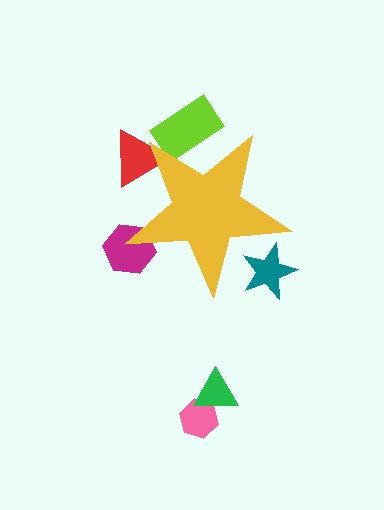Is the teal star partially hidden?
Yes, the teal star is partially hidden behind the yellow star.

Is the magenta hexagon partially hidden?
Yes, the magenta hexagon is partially hidden behind the yellow star.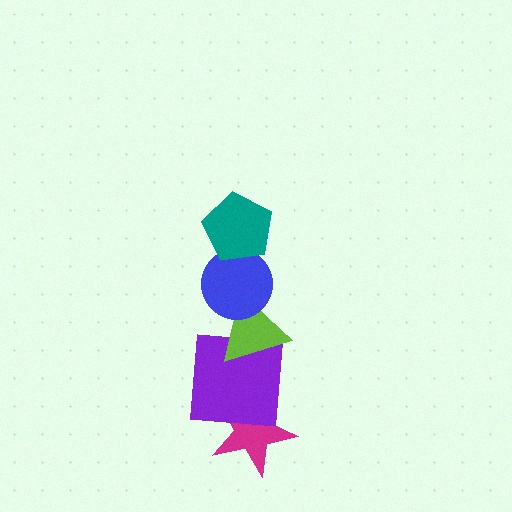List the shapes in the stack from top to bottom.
From top to bottom: the teal pentagon, the blue circle, the lime triangle, the purple square, the magenta star.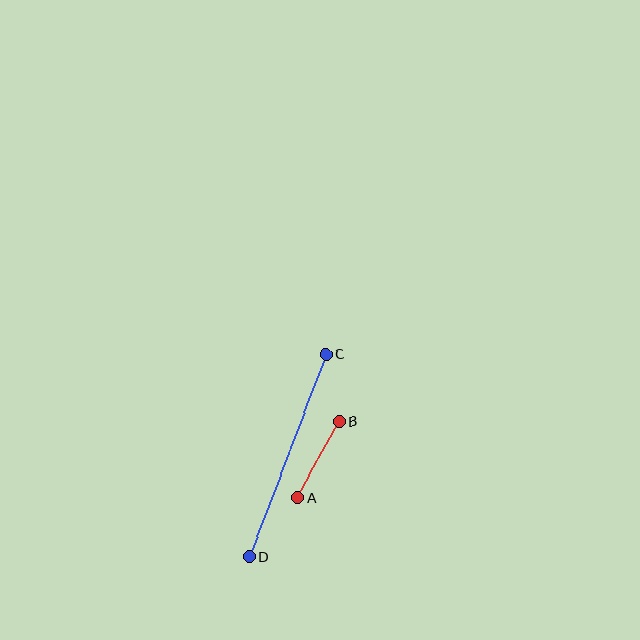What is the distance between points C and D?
The distance is approximately 217 pixels.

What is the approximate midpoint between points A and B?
The midpoint is at approximately (318, 460) pixels.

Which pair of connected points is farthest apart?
Points C and D are farthest apart.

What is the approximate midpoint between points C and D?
The midpoint is at approximately (287, 456) pixels.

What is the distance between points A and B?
The distance is approximately 87 pixels.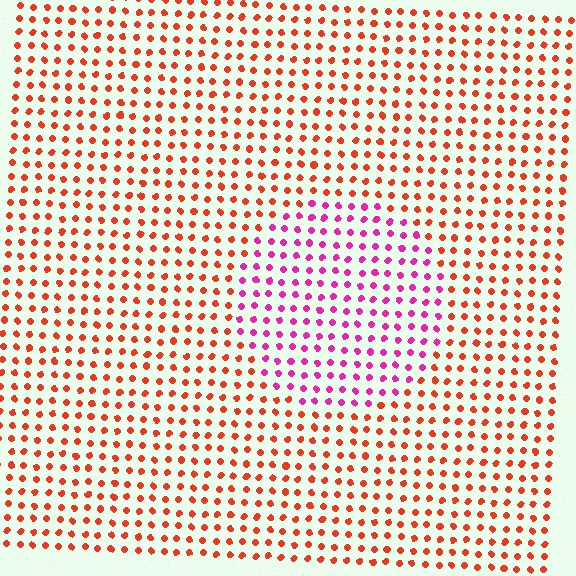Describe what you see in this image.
The image is filled with small red elements in a uniform arrangement. A circle-shaped region is visible where the elements are tinted to a slightly different hue, forming a subtle color boundary.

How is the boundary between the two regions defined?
The boundary is defined purely by a slight shift in hue (about 48 degrees). Spacing, size, and orientation are identical on both sides.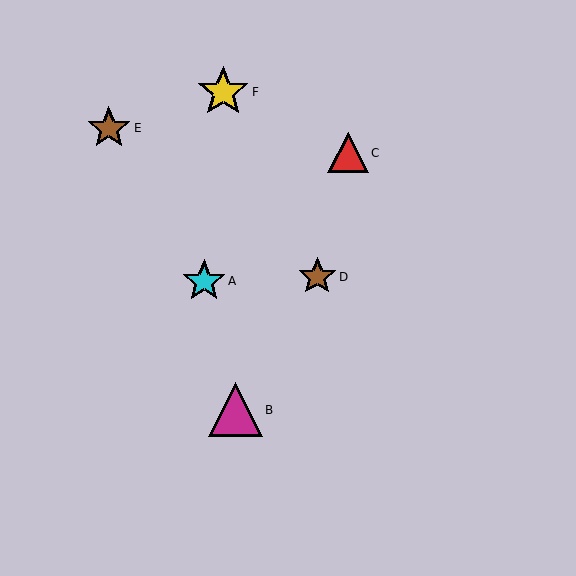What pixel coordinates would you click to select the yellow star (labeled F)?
Click at (223, 92) to select the yellow star F.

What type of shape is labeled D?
Shape D is a brown star.